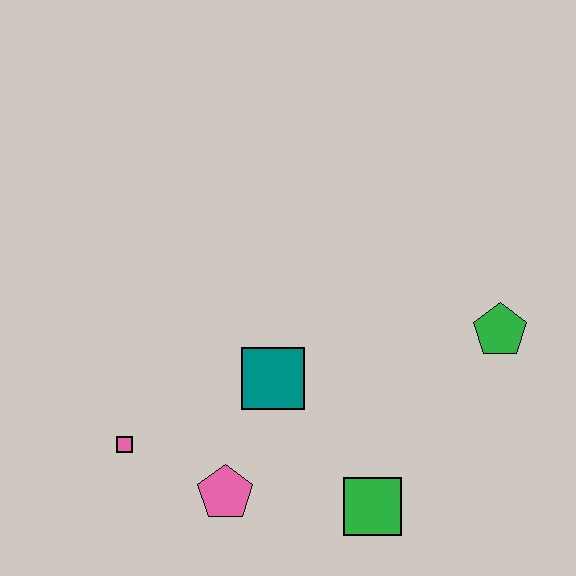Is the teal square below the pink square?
No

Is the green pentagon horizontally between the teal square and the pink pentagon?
No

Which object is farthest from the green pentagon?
The pink square is farthest from the green pentagon.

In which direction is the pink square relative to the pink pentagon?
The pink square is to the left of the pink pentagon.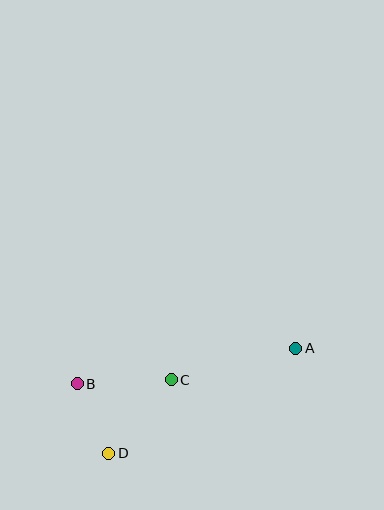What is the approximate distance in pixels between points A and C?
The distance between A and C is approximately 129 pixels.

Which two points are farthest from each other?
Points A and B are farthest from each other.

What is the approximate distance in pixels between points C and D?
The distance between C and D is approximately 97 pixels.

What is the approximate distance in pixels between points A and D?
The distance between A and D is approximately 215 pixels.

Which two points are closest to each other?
Points B and D are closest to each other.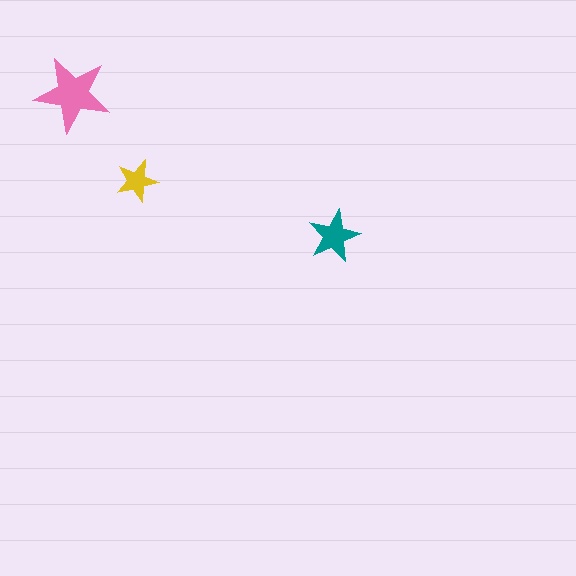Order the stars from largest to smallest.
the pink one, the teal one, the yellow one.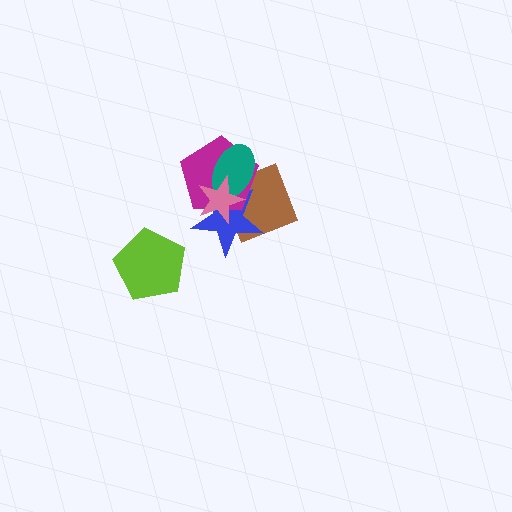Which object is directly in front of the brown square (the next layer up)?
The blue star is directly in front of the brown square.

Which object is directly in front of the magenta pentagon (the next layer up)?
The teal ellipse is directly in front of the magenta pentagon.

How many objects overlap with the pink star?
4 objects overlap with the pink star.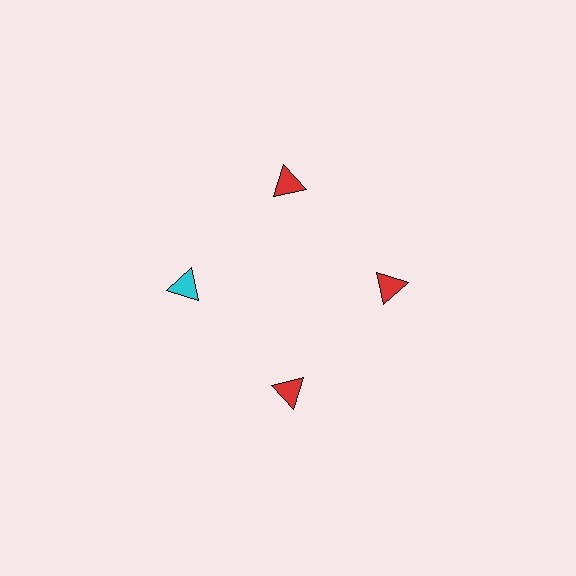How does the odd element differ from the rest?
It has a different color: cyan instead of red.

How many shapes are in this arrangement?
There are 4 shapes arranged in a ring pattern.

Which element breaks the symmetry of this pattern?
The cyan triangle at roughly the 9 o'clock position breaks the symmetry. All other shapes are red triangles.